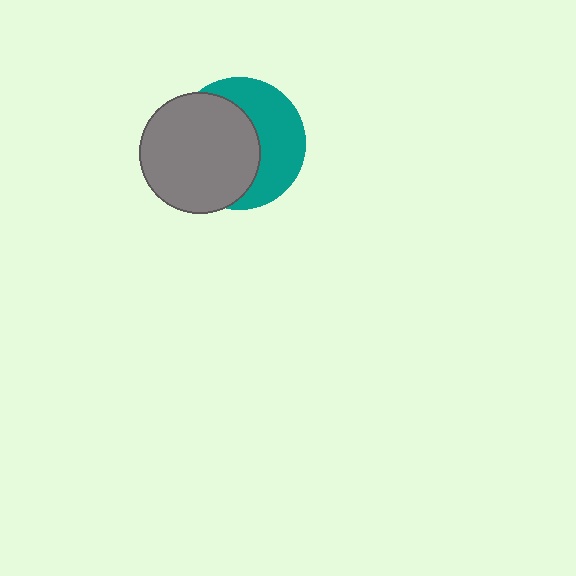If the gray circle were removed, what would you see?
You would see the complete teal circle.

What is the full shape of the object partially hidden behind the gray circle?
The partially hidden object is a teal circle.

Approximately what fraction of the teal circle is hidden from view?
Roughly 55% of the teal circle is hidden behind the gray circle.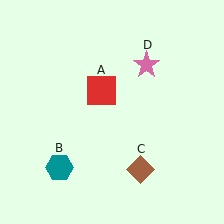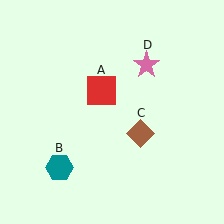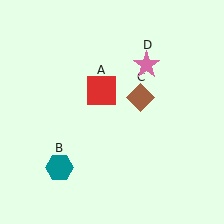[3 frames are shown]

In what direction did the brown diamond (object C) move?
The brown diamond (object C) moved up.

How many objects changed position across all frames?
1 object changed position: brown diamond (object C).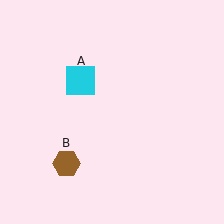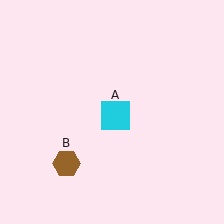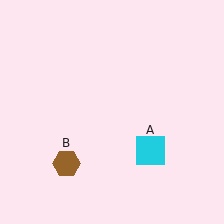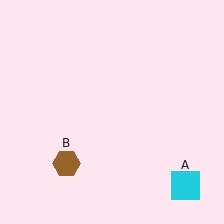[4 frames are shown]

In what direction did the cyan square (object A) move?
The cyan square (object A) moved down and to the right.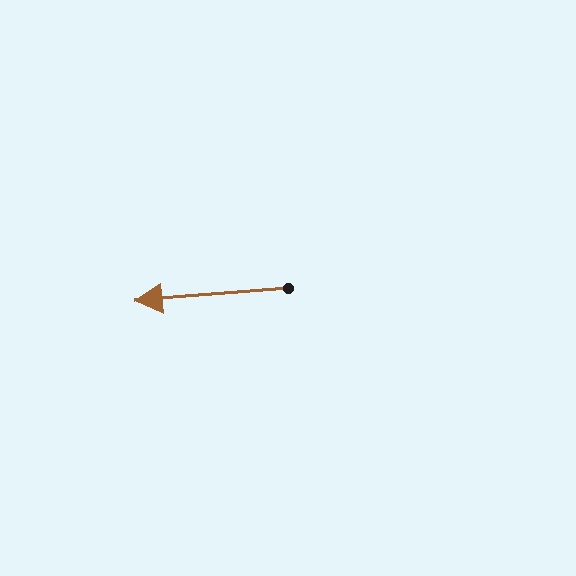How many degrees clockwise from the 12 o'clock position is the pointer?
Approximately 265 degrees.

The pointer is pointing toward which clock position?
Roughly 9 o'clock.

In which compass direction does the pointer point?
West.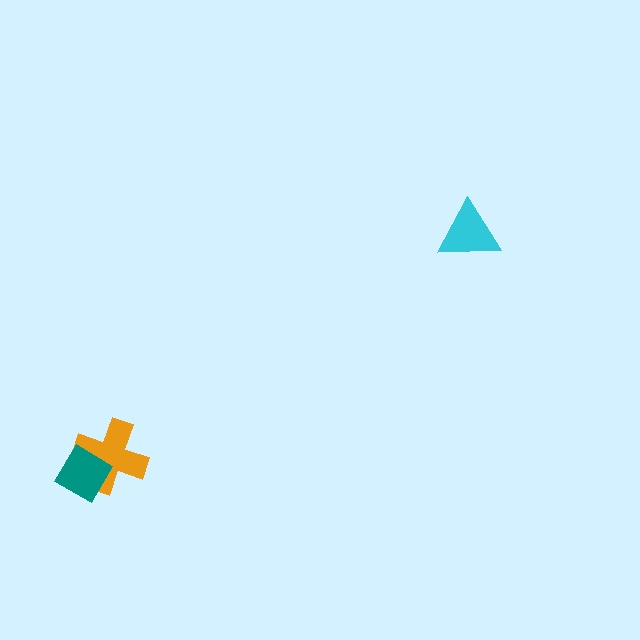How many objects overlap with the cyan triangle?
0 objects overlap with the cyan triangle.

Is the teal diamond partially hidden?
No, no other shape covers it.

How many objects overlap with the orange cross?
1 object overlaps with the orange cross.